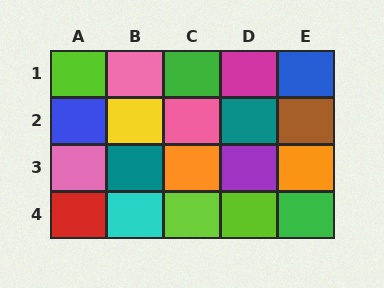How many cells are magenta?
1 cell is magenta.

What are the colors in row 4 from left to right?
Red, cyan, lime, lime, green.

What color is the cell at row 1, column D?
Magenta.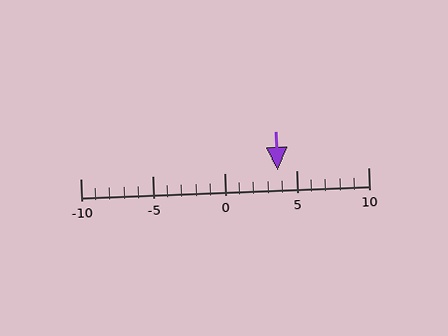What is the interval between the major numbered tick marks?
The major tick marks are spaced 5 units apart.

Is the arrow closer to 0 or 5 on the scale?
The arrow is closer to 5.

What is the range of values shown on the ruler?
The ruler shows values from -10 to 10.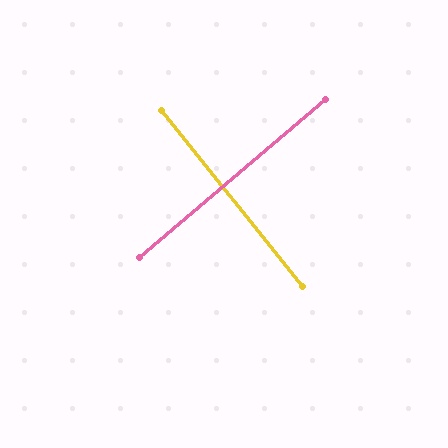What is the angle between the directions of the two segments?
Approximately 88 degrees.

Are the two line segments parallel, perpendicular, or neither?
Perpendicular — they meet at approximately 88°.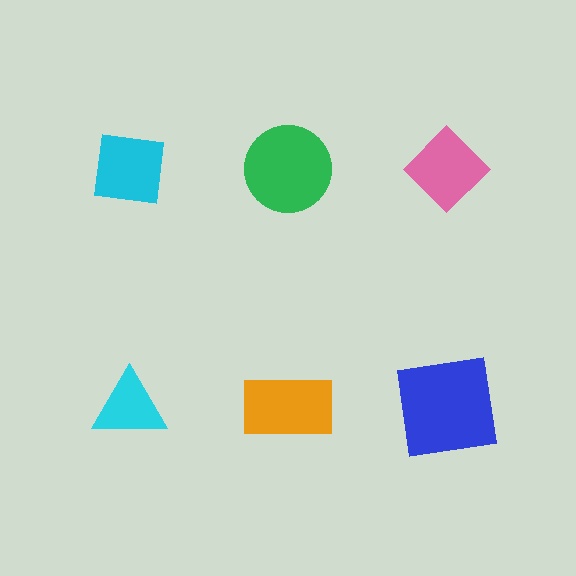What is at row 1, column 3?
A pink diamond.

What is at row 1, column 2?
A green circle.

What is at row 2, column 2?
An orange rectangle.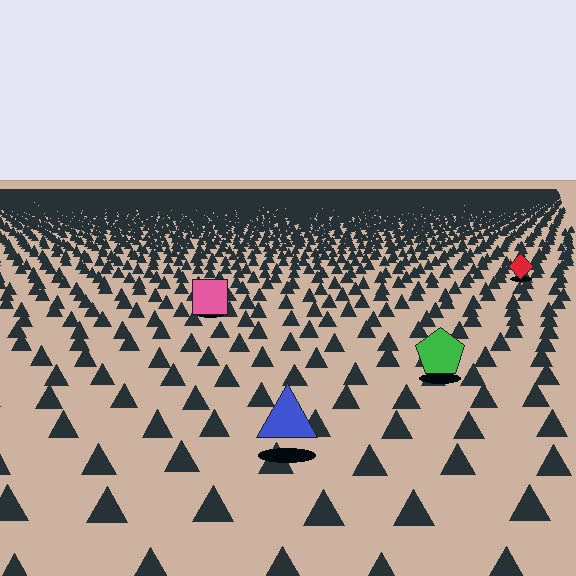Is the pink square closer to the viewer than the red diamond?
Yes. The pink square is closer — you can tell from the texture gradient: the ground texture is coarser near it.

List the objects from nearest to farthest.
From nearest to farthest: the blue triangle, the green pentagon, the pink square, the red diamond.